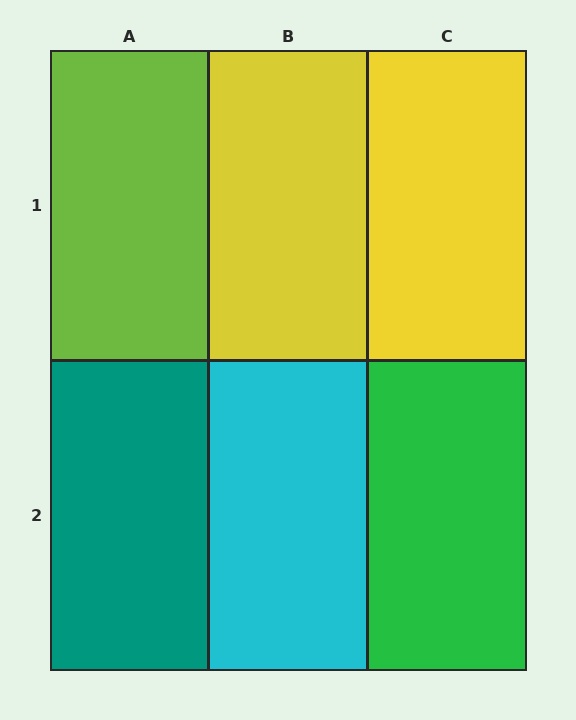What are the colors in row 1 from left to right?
Lime, yellow, yellow.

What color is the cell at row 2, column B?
Cyan.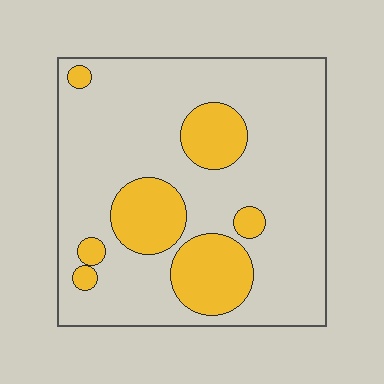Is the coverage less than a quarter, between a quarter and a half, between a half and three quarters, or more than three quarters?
Less than a quarter.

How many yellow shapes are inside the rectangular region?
7.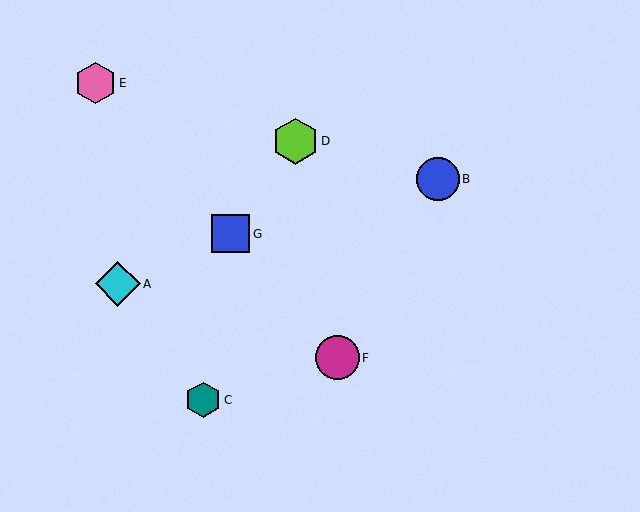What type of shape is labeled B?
Shape B is a blue circle.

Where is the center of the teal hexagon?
The center of the teal hexagon is at (203, 400).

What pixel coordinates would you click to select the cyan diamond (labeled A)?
Click at (118, 284) to select the cyan diamond A.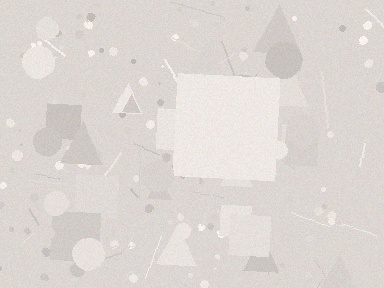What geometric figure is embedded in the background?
A square is embedded in the background.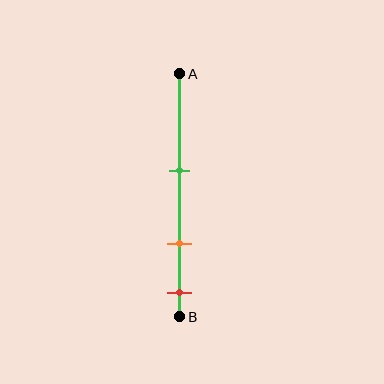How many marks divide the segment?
There are 3 marks dividing the segment.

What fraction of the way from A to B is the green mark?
The green mark is approximately 40% (0.4) of the way from A to B.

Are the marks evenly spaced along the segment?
Yes, the marks are approximately evenly spaced.